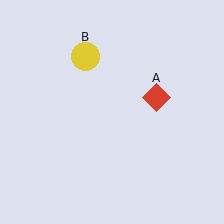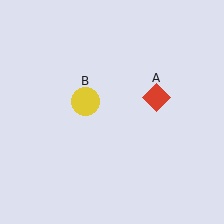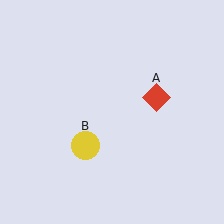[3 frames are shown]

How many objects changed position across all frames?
1 object changed position: yellow circle (object B).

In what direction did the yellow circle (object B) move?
The yellow circle (object B) moved down.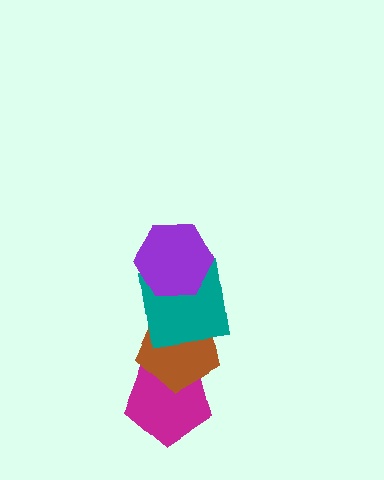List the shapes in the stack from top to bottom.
From top to bottom: the purple hexagon, the teal square, the brown pentagon, the magenta pentagon.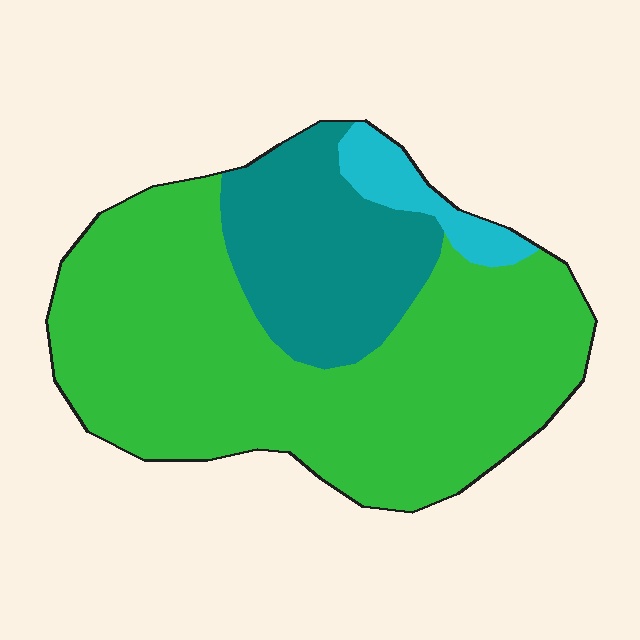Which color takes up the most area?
Green, at roughly 70%.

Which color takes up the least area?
Cyan, at roughly 5%.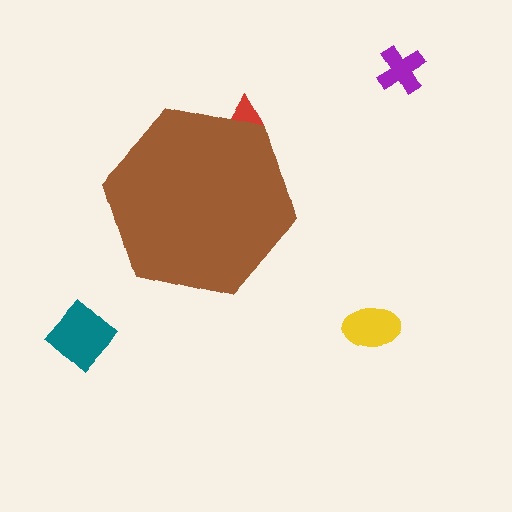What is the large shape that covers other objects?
A brown hexagon.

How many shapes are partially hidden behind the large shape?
1 shape is partially hidden.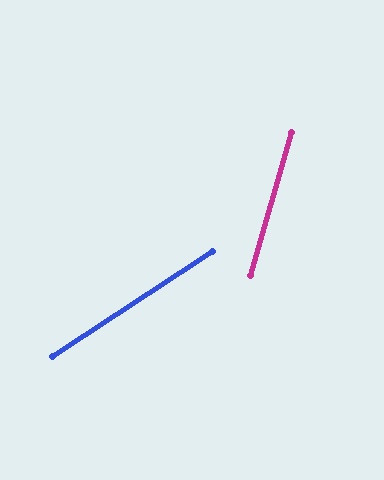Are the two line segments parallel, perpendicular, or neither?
Neither parallel nor perpendicular — they differ by about 41°.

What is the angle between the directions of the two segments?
Approximately 41 degrees.